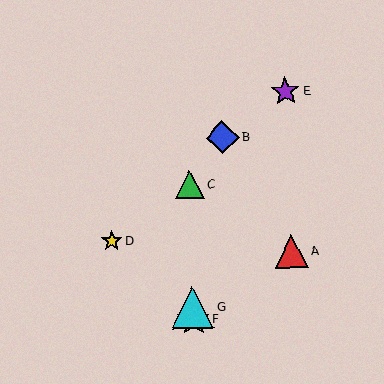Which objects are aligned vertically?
Objects C, F, G are aligned vertically.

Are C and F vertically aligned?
Yes, both are at x≈190.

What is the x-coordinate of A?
Object A is at x≈291.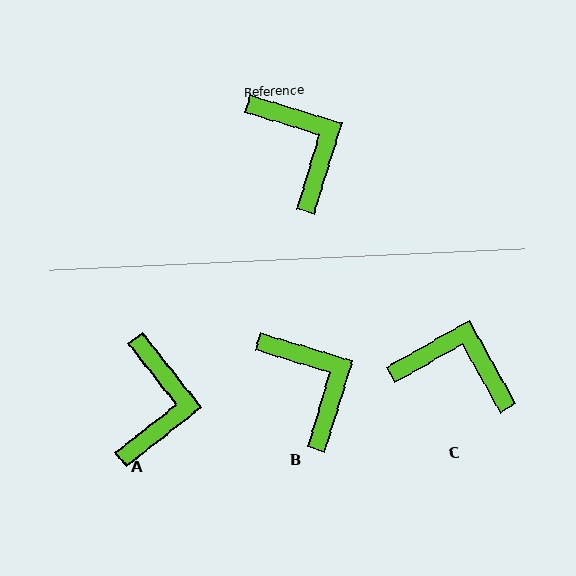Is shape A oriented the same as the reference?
No, it is off by about 35 degrees.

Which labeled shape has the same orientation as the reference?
B.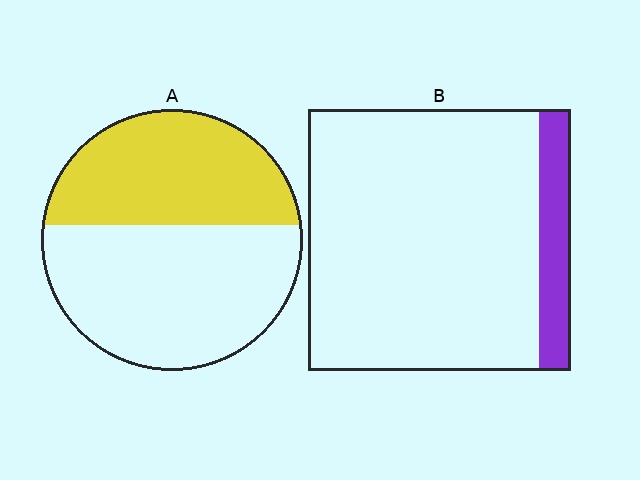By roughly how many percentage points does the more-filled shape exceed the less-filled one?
By roughly 30 percentage points (A over B).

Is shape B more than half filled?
No.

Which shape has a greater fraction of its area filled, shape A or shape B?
Shape A.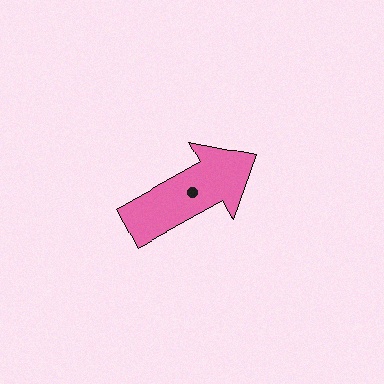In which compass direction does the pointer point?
Northeast.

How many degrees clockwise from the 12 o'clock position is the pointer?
Approximately 61 degrees.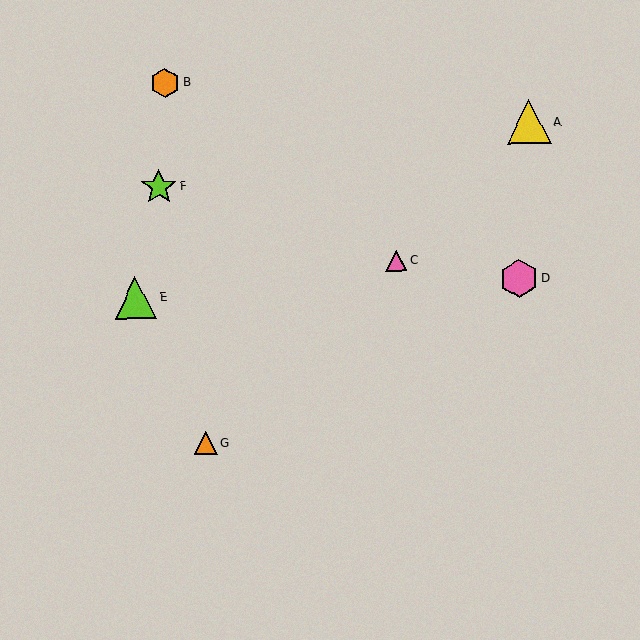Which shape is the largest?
The yellow triangle (labeled A) is the largest.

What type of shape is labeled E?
Shape E is a lime triangle.